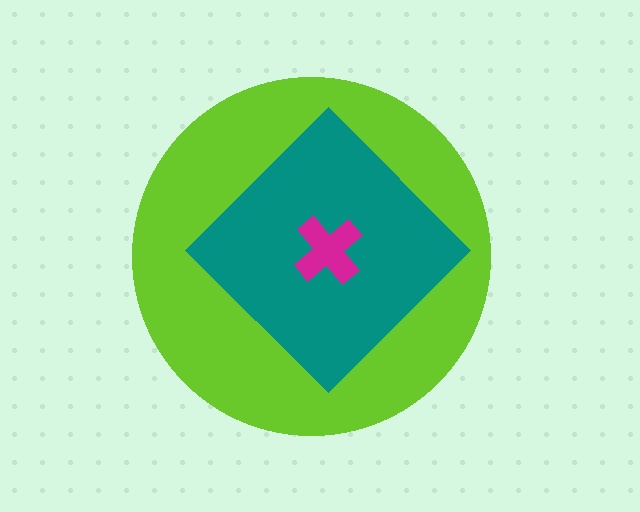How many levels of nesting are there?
3.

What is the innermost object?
The magenta cross.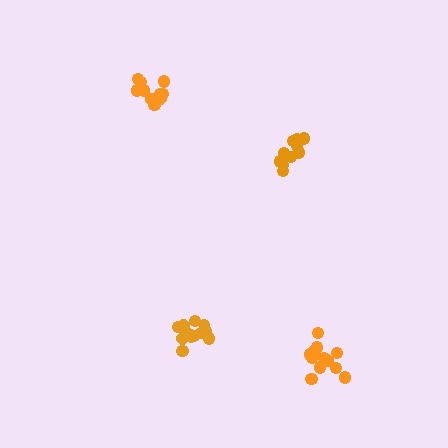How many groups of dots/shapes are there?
There are 4 groups.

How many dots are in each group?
Group 1: 12 dots, Group 2: 13 dots, Group 3: 13 dots, Group 4: 13 dots (51 total).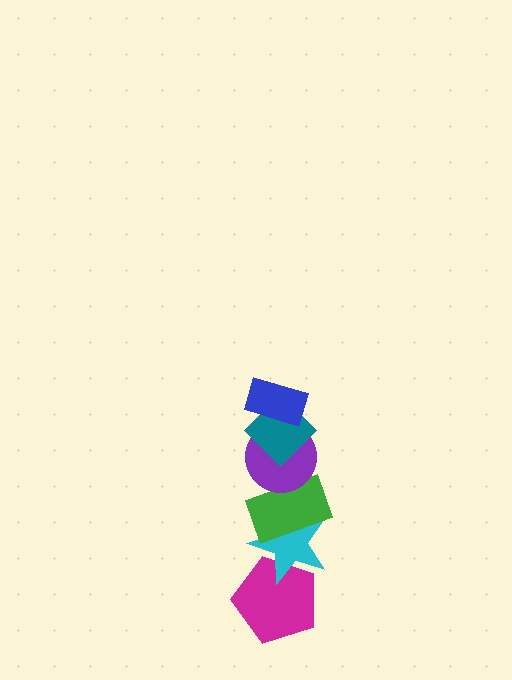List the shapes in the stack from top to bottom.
From top to bottom: the blue rectangle, the teal diamond, the purple circle, the green rectangle, the cyan star, the magenta pentagon.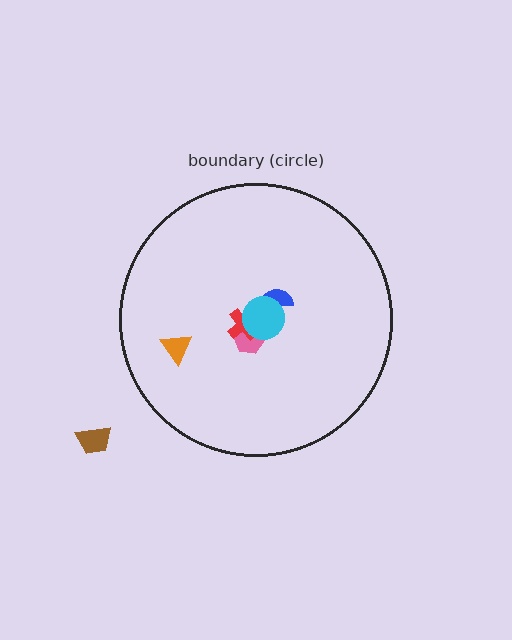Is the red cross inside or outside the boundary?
Inside.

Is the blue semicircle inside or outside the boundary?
Inside.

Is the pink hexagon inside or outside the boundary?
Inside.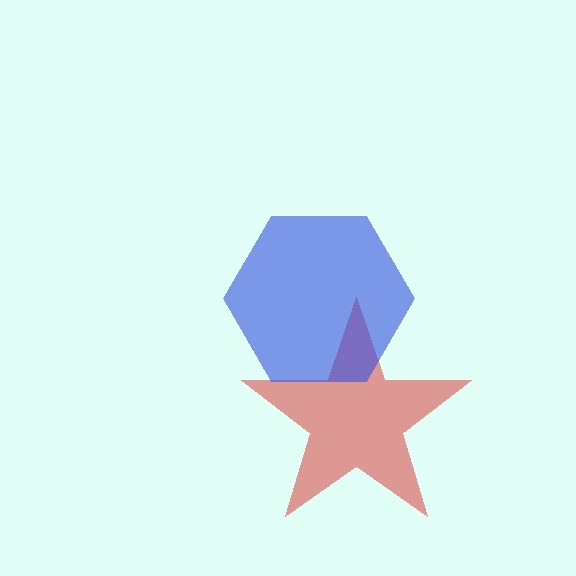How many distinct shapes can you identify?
There are 2 distinct shapes: a red star, a blue hexagon.